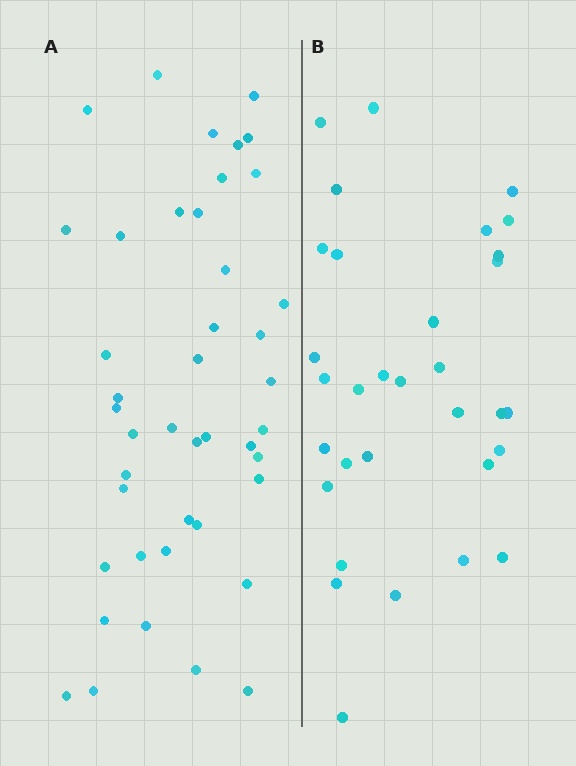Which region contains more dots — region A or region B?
Region A (the left region) has more dots.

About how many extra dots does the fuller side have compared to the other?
Region A has roughly 12 or so more dots than region B.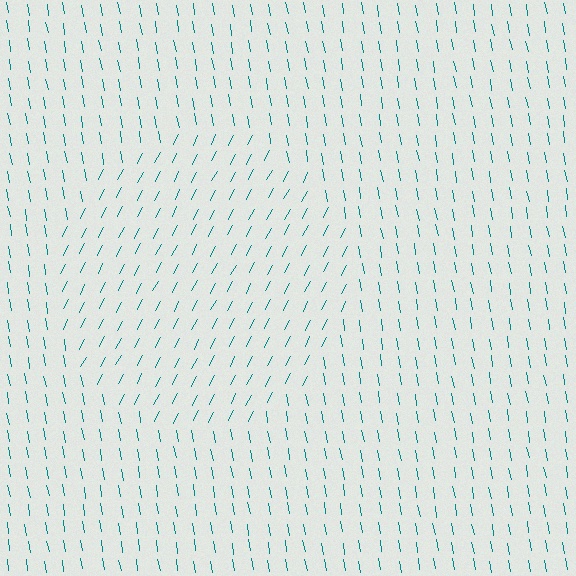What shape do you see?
I see a circle.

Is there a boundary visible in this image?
Yes, there is a texture boundary formed by a change in line orientation.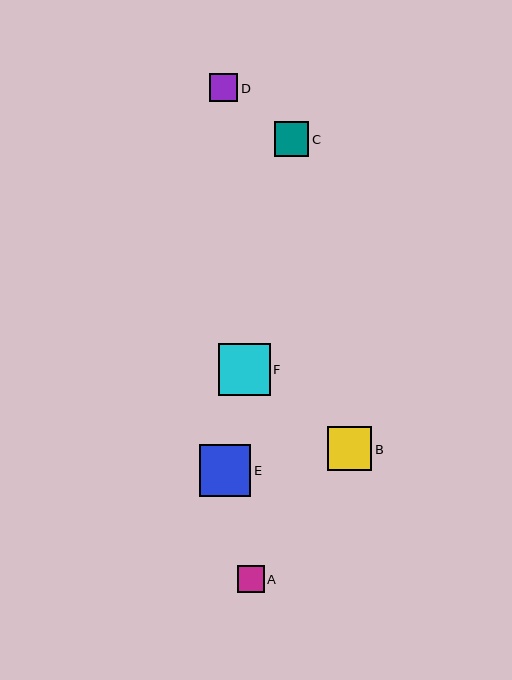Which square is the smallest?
Square A is the smallest with a size of approximately 27 pixels.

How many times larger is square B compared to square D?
Square B is approximately 1.6 times the size of square D.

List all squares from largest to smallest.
From largest to smallest: E, F, B, C, D, A.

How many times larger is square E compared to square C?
Square E is approximately 1.5 times the size of square C.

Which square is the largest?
Square E is the largest with a size of approximately 52 pixels.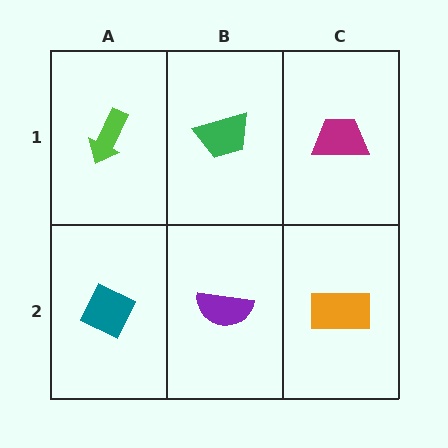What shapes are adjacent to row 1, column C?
An orange rectangle (row 2, column C), a green trapezoid (row 1, column B).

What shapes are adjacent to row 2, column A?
A lime arrow (row 1, column A), a purple semicircle (row 2, column B).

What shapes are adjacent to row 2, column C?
A magenta trapezoid (row 1, column C), a purple semicircle (row 2, column B).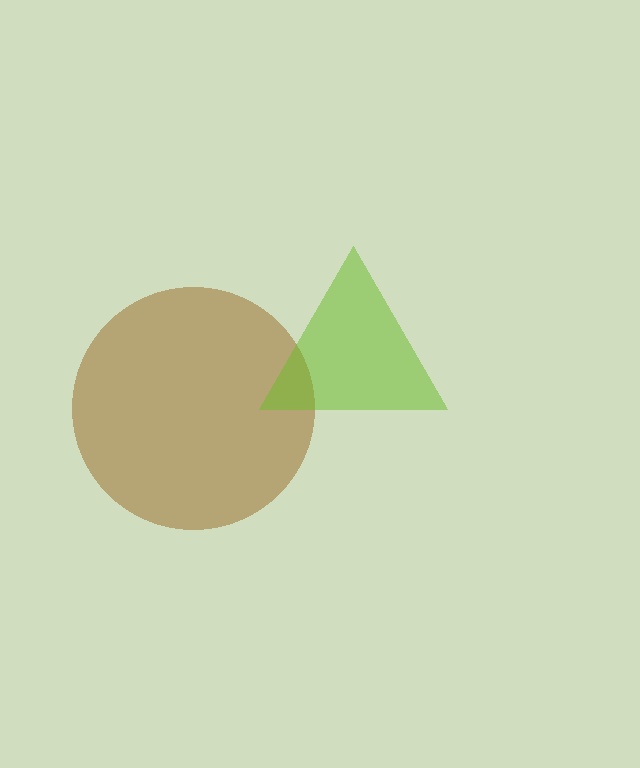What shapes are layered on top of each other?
The layered shapes are: a brown circle, a lime triangle.